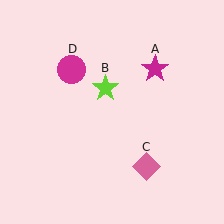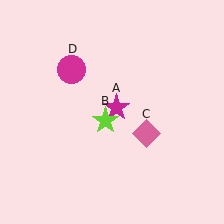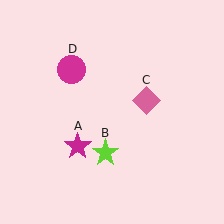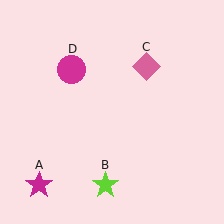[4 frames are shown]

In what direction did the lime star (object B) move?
The lime star (object B) moved down.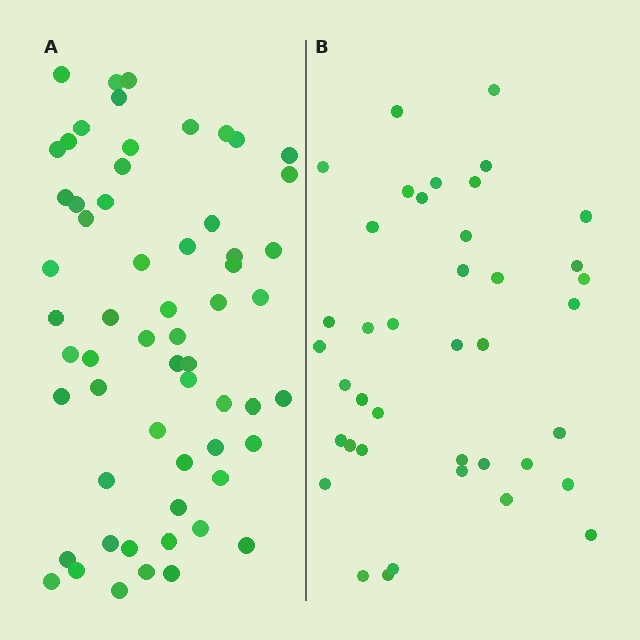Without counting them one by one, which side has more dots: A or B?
Region A (the left region) has more dots.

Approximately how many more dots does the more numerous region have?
Region A has approximately 20 more dots than region B.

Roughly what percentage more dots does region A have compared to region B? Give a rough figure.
About 50% more.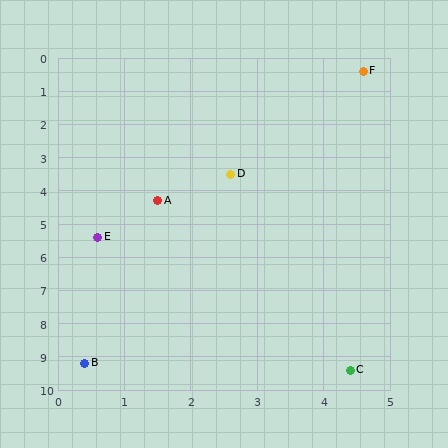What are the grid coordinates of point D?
Point D is at approximately (2.6, 3.5).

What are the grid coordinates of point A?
Point A is at approximately (1.5, 4.3).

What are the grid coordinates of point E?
Point E is at approximately (0.6, 5.4).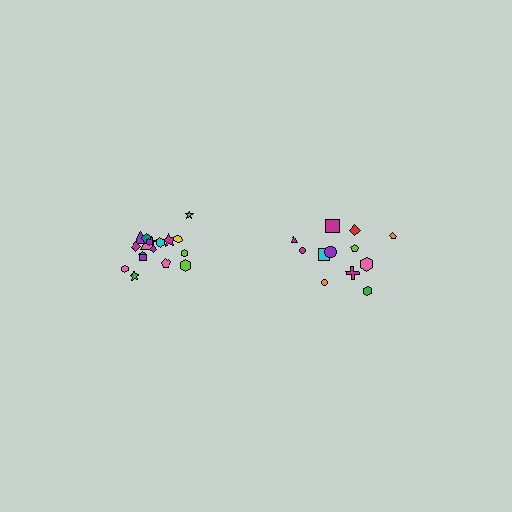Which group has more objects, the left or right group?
The left group.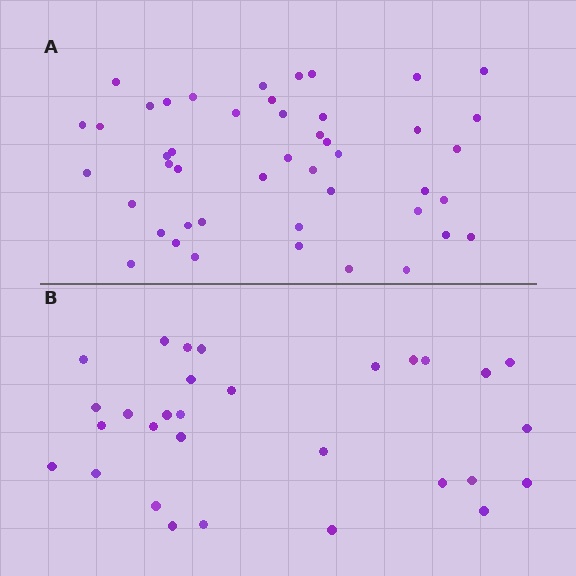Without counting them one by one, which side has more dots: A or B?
Region A (the top region) has more dots.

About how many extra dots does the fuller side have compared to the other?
Region A has approximately 15 more dots than region B.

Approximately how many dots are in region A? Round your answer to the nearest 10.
About 50 dots. (The exact count is 46, which rounds to 50.)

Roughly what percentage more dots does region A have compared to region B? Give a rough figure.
About 55% more.